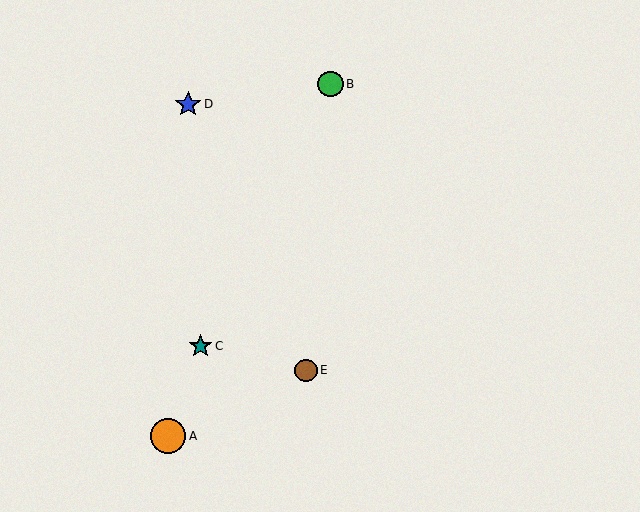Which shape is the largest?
The orange circle (labeled A) is the largest.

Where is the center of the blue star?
The center of the blue star is at (188, 104).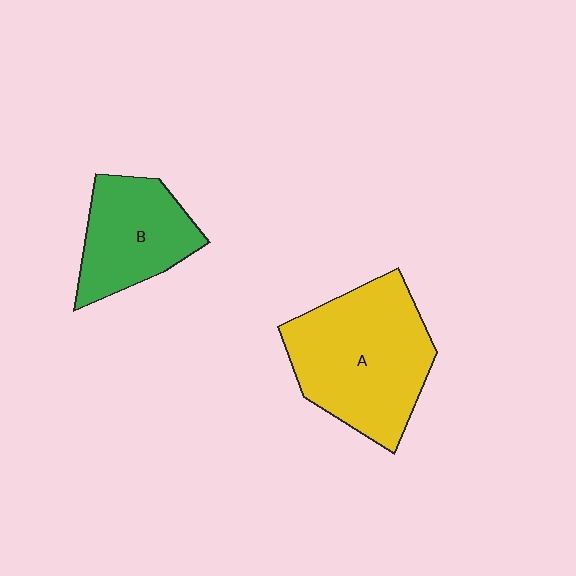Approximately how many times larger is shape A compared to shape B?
Approximately 1.6 times.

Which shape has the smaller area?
Shape B (green).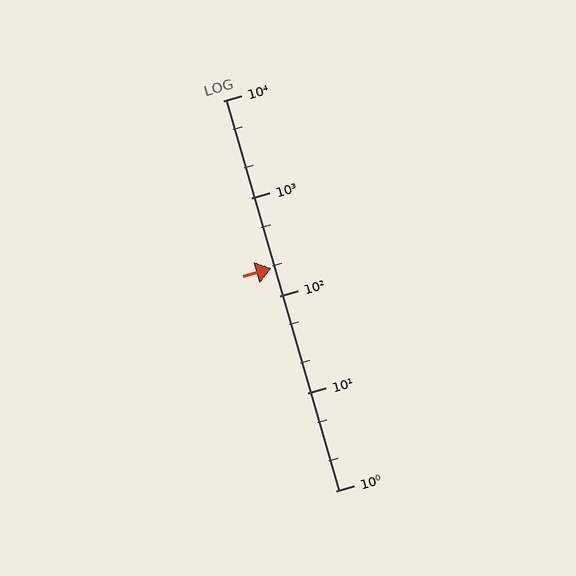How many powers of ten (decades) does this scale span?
The scale spans 4 decades, from 1 to 10000.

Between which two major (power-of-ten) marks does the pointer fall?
The pointer is between 100 and 1000.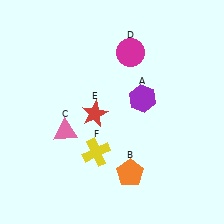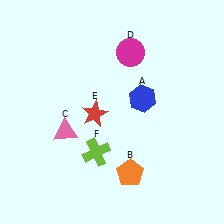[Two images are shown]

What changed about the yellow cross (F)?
In Image 1, F is yellow. In Image 2, it changed to lime.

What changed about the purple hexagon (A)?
In Image 1, A is purple. In Image 2, it changed to blue.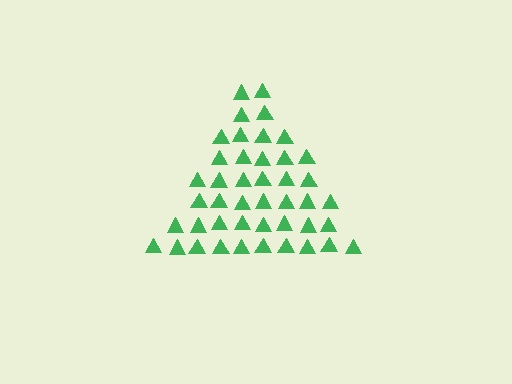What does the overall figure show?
The overall figure shows a triangle.